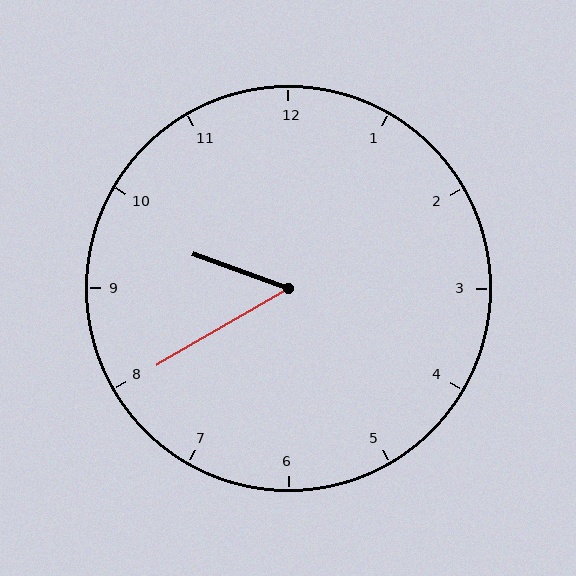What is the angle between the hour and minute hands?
Approximately 50 degrees.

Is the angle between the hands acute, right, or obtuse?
It is acute.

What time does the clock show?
9:40.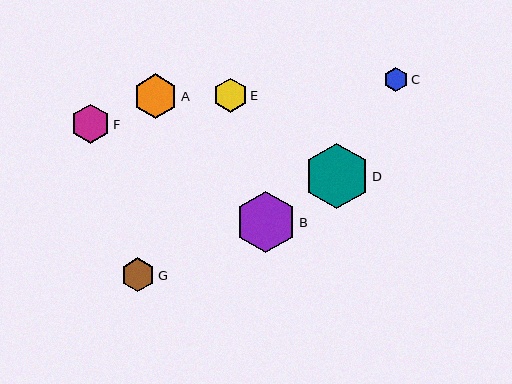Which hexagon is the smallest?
Hexagon C is the smallest with a size of approximately 24 pixels.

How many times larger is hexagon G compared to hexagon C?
Hexagon G is approximately 1.4 times the size of hexagon C.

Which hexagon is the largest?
Hexagon D is the largest with a size of approximately 65 pixels.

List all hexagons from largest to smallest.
From largest to smallest: D, B, A, F, G, E, C.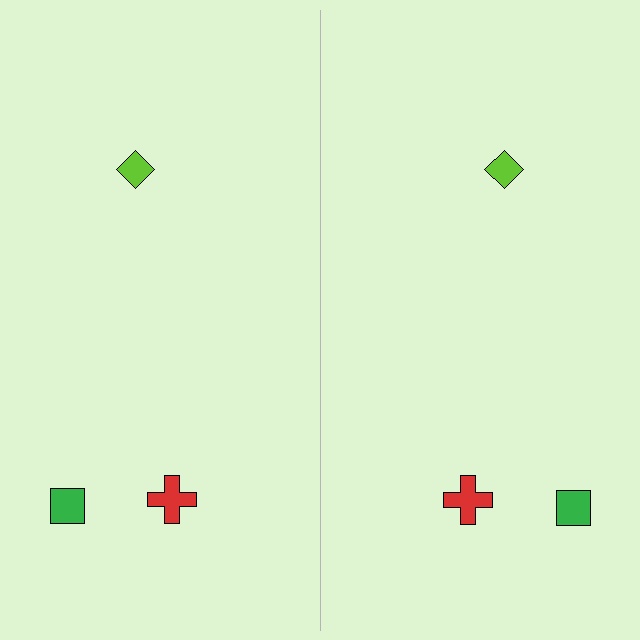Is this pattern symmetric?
Yes, this pattern has bilateral (reflection) symmetry.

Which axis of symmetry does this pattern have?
The pattern has a vertical axis of symmetry running through the center of the image.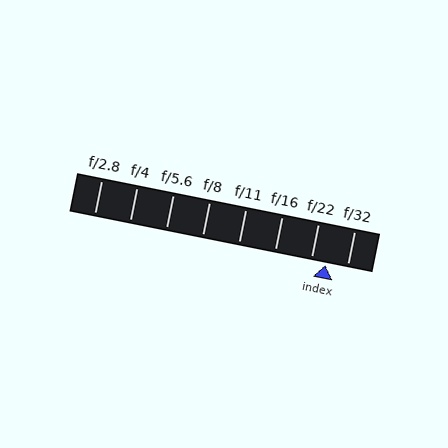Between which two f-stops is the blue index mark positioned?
The index mark is between f/22 and f/32.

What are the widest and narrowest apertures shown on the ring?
The widest aperture shown is f/2.8 and the narrowest is f/32.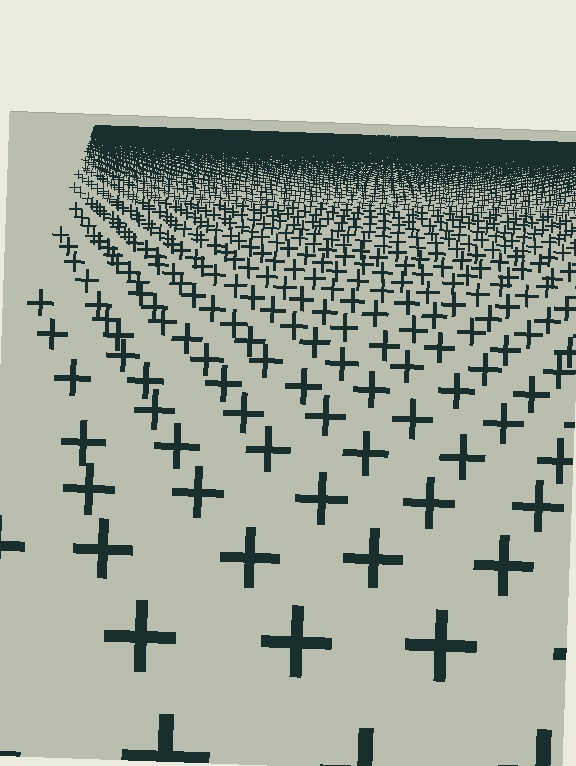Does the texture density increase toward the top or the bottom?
Density increases toward the top.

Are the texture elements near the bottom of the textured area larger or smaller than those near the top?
Larger. Near the bottom, elements are closer to the viewer and appear at a bigger on-screen size.